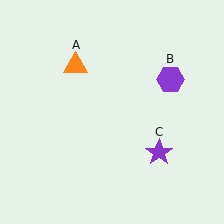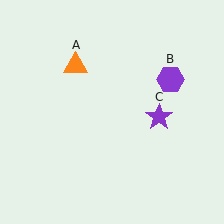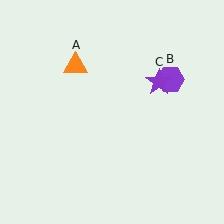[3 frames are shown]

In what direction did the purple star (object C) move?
The purple star (object C) moved up.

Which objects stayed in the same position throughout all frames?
Orange triangle (object A) and purple hexagon (object B) remained stationary.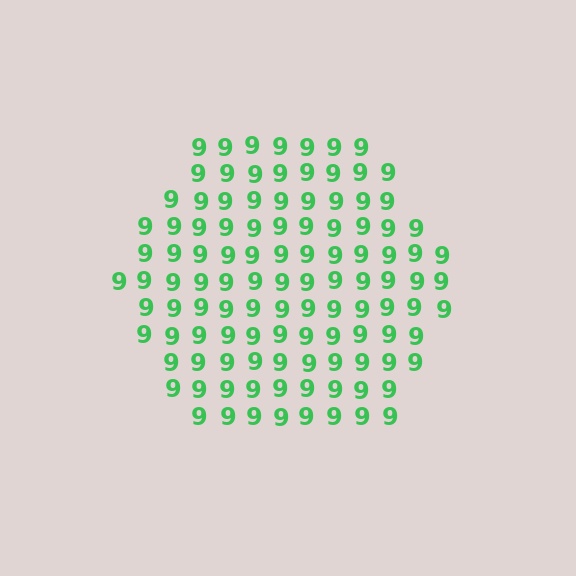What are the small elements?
The small elements are digit 9's.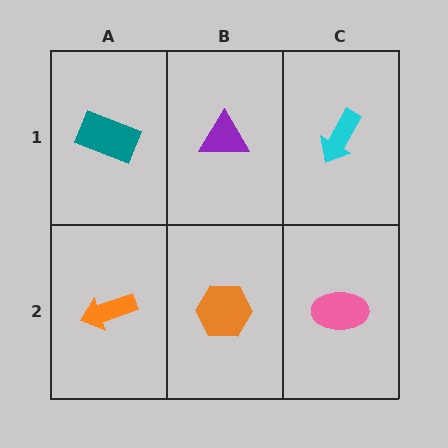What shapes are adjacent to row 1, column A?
An orange arrow (row 2, column A), a purple triangle (row 1, column B).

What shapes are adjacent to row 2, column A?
A teal rectangle (row 1, column A), an orange hexagon (row 2, column B).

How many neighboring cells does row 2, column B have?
3.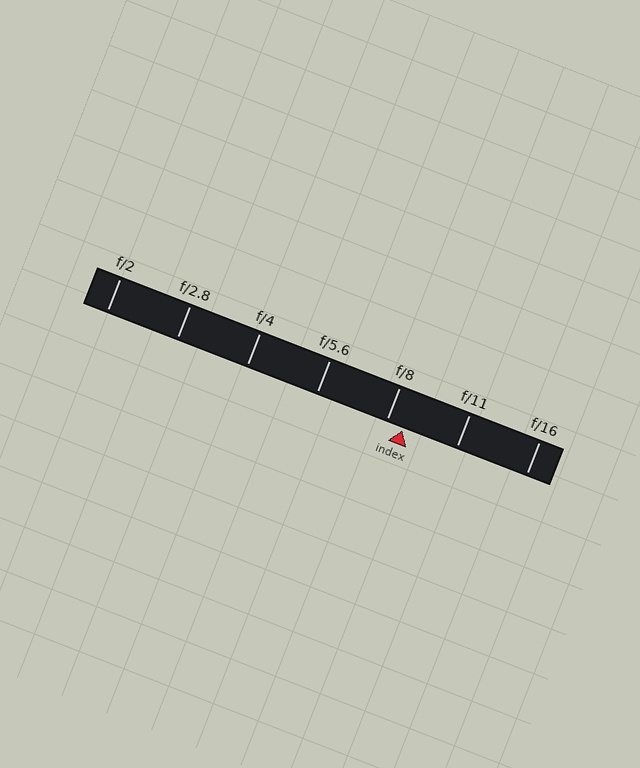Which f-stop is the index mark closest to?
The index mark is closest to f/8.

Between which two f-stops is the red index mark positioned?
The index mark is between f/8 and f/11.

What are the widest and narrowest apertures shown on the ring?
The widest aperture shown is f/2 and the narrowest is f/16.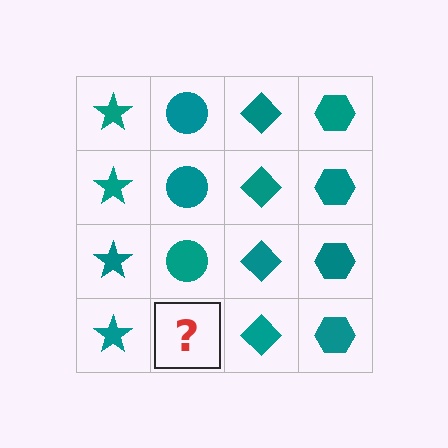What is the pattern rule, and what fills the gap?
The rule is that each column has a consistent shape. The gap should be filled with a teal circle.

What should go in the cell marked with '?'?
The missing cell should contain a teal circle.